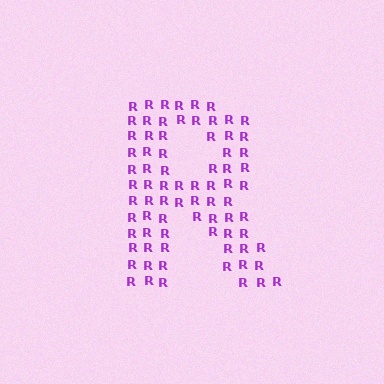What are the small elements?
The small elements are letter R's.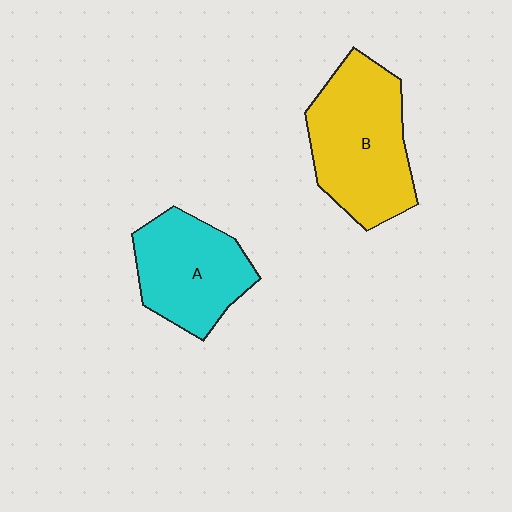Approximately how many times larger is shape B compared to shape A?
Approximately 1.3 times.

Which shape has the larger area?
Shape B (yellow).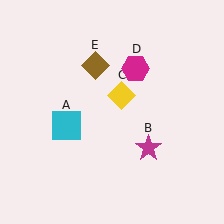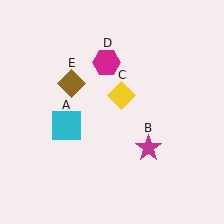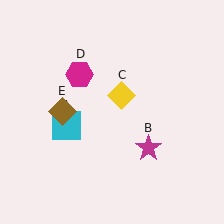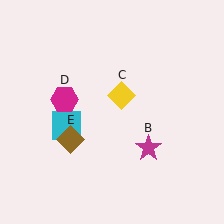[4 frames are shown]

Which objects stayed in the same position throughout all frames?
Cyan square (object A) and magenta star (object B) and yellow diamond (object C) remained stationary.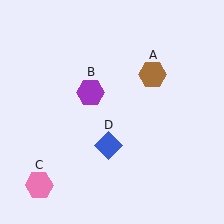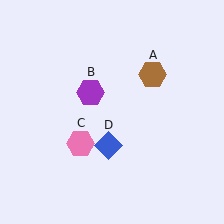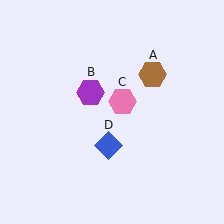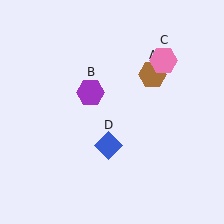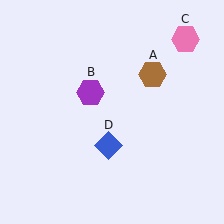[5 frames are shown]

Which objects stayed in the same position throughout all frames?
Brown hexagon (object A) and purple hexagon (object B) and blue diamond (object D) remained stationary.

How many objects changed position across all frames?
1 object changed position: pink hexagon (object C).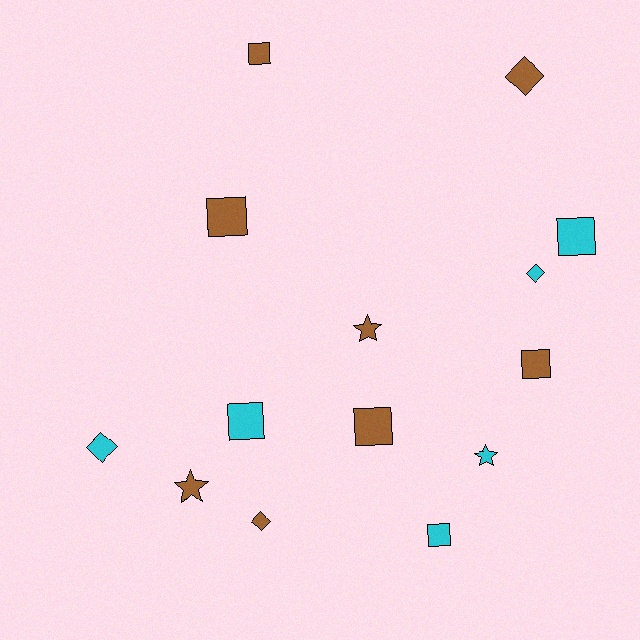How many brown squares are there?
There are 4 brown squares.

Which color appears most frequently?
Brown, with 8 objects.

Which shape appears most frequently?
Square, with 7 objects.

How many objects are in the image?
There are 14 objects.